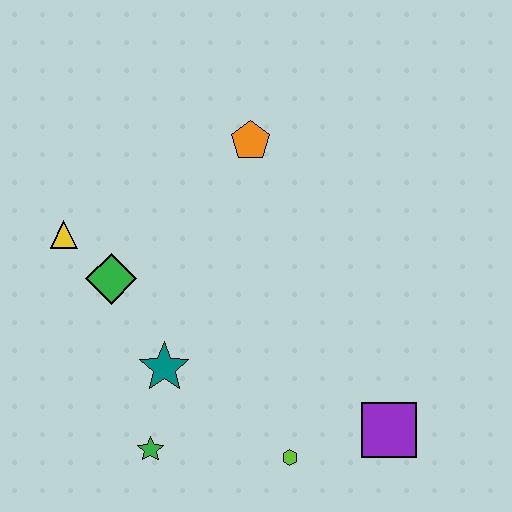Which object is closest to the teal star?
The green star is closest to the teal star.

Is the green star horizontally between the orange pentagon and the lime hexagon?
No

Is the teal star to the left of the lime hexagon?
Yes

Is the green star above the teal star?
No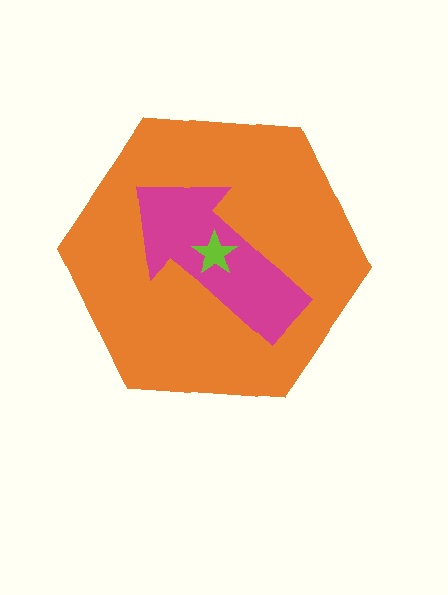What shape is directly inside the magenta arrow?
The lime star.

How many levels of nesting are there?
3.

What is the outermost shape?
The orange hexagon.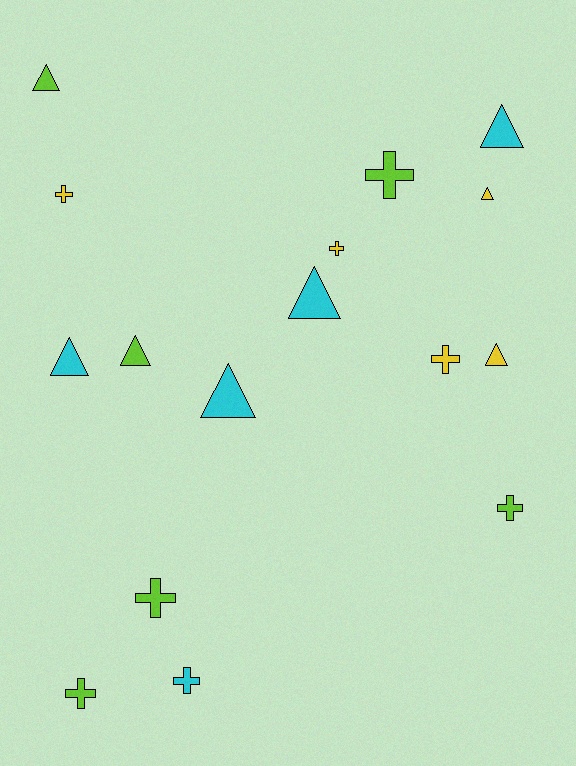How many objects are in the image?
There are 16 objects.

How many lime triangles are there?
There are 2 lime triangles.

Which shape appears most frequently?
Triangle, with 8 objects.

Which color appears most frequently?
Lime, with 6 objects.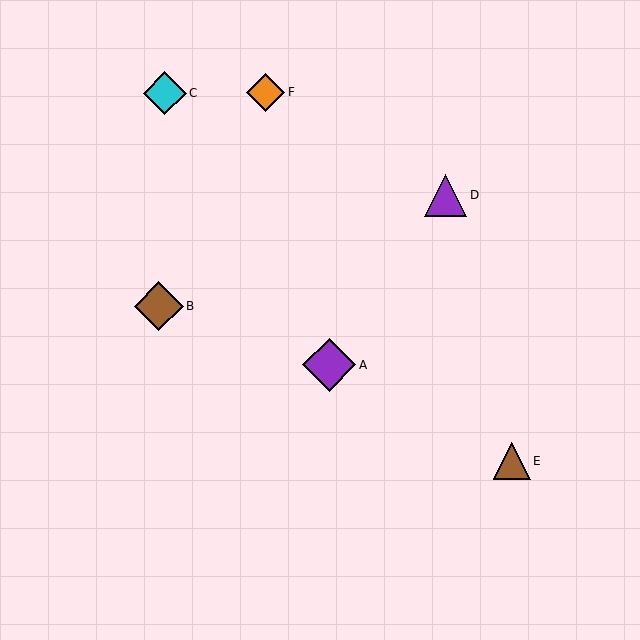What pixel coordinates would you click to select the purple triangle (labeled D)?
Click at (446, 195) to select the purple triangle D.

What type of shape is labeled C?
Shape C is a cyan diamond.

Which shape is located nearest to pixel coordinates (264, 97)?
The orange diamond (labeled F) at (265, 92) is nearest to that location.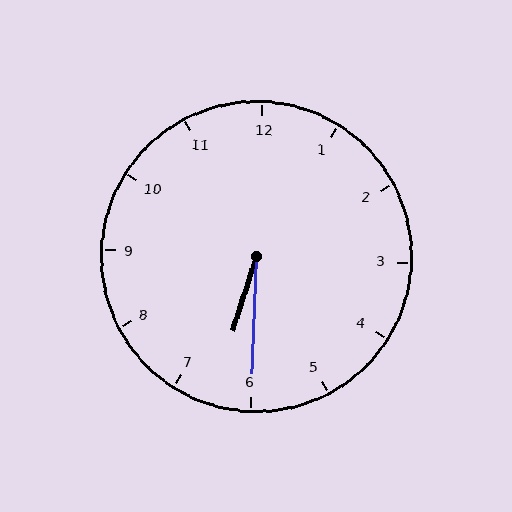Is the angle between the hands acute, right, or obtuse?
It is acute.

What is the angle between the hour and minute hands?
Approximately 15 degrees.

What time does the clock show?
6:30.